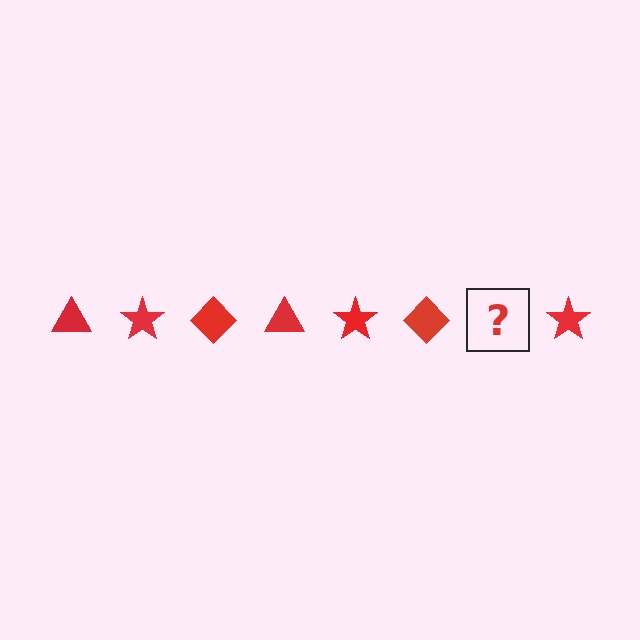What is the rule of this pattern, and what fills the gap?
The rule is that the pattern cycles through triangle, star, diamond shapes in red. The gap should be filled with a red triangle.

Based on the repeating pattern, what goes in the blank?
The blank should be a red triangle.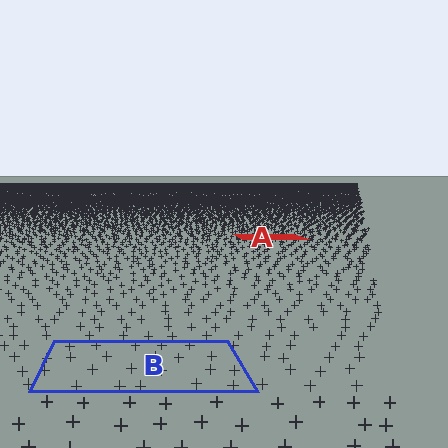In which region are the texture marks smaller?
The texture marks are smaller in region A, because it is farther away.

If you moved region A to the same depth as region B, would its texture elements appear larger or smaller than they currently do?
They would appear larger. At a closer depth, the same texture elements are projected at a bigger on-screen size.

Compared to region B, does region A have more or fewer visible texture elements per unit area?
Region A has more texture elements per unit area — they are packed more densely because it is farther away.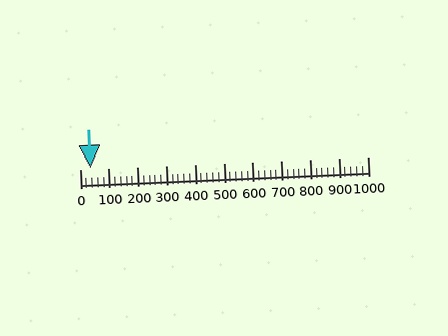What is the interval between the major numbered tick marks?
The major tick marks are spaced 100 units apart.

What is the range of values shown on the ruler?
The ruler shows values from 0 to 1000.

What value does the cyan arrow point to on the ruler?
The cyan arrow points to approximately 36.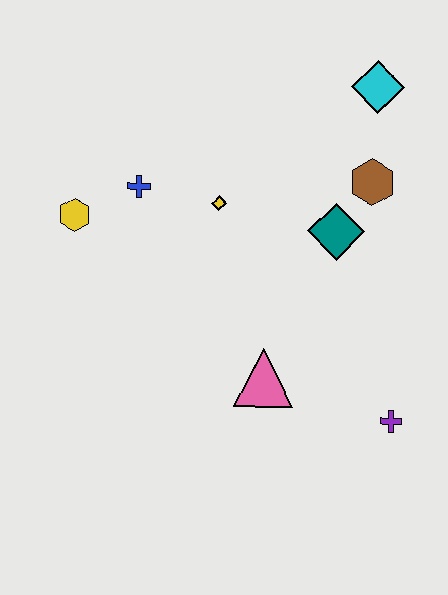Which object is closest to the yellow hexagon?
The blue cross is closest to the yellow hexagon.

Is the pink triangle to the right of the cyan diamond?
No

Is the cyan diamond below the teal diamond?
No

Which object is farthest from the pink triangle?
The cyan diamond is farthest from the pink triangle.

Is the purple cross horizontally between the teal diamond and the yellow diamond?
No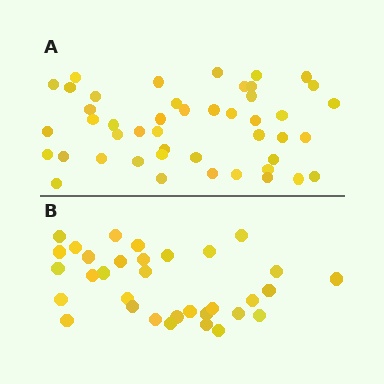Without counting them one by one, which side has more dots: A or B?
Region A (the top region) has more dots.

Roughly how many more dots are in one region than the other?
Region A has approximately 15 more dots than region B.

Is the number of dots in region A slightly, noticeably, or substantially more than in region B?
Region A has noticeably more, but not dramatically so. The ratio is roughly 1.4 to 1.